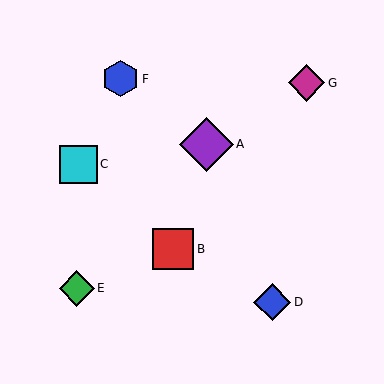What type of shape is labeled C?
Shape C is a cyan square.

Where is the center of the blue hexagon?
The center of the blue hexagon is at (121, 79).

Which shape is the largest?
The purple diamond (labeled A) is the largest.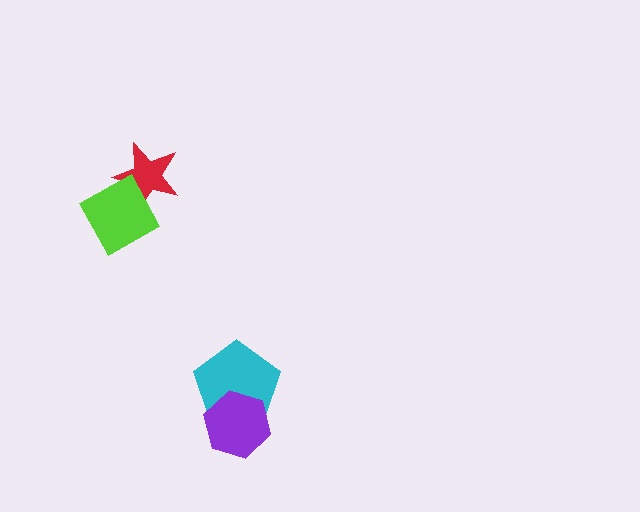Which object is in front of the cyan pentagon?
The purple hexagon is in front of the cyan pentagon.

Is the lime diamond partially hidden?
No, no other shape covers it.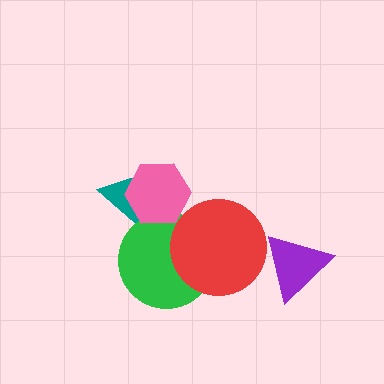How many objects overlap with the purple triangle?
0 objects overlap with the purple triangle.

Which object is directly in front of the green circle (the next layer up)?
The red circle is directly in front of the green circle.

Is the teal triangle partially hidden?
Yes, it is partially covered by another shape.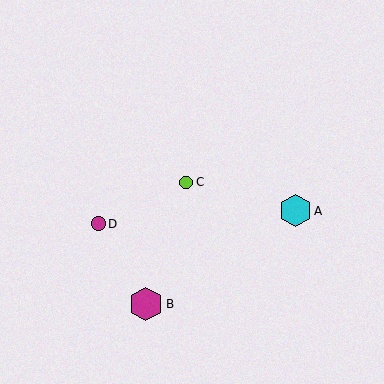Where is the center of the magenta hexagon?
The center of the magenta hexagon is at (146, 304).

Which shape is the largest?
The magenta hexagon (labeled B) is the largest.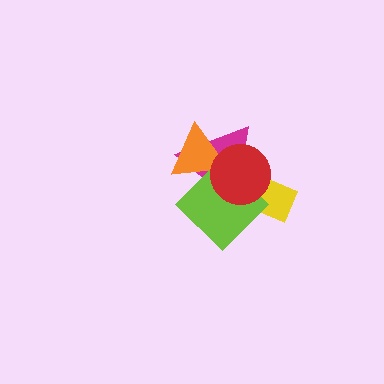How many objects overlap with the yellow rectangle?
3 objects overlap with the yellow rectangle.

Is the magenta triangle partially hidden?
Yes, it is partially covered by another shape.